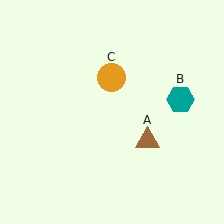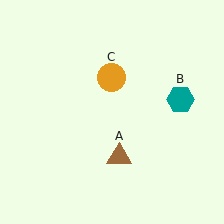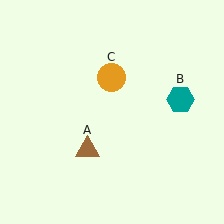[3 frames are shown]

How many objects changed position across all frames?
1 object changed position: brown triangle (object A).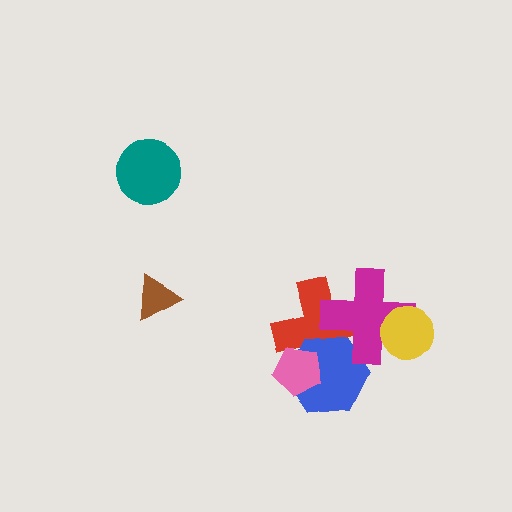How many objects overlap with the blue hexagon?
3 objects overlap with the blue hexagon.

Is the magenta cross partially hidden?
Yes, it is partially covered by another shape.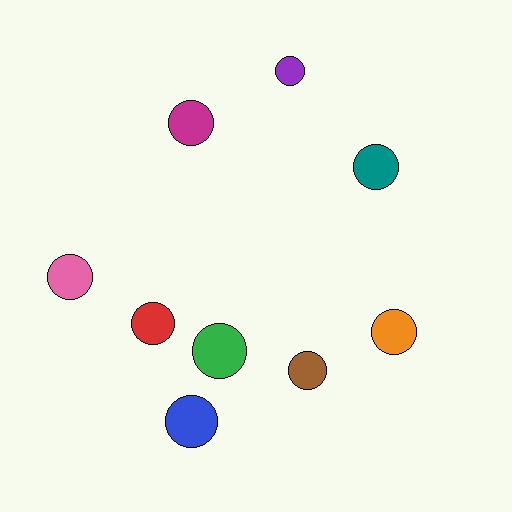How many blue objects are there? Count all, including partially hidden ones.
There is 1 blue object.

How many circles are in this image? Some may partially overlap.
There are 9 circles.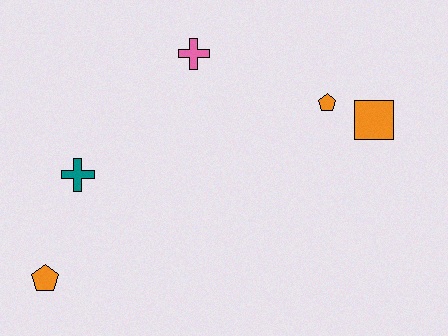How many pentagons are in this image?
There are 2 pentagons.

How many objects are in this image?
There are 5 objects.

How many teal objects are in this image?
There is 1 teal object.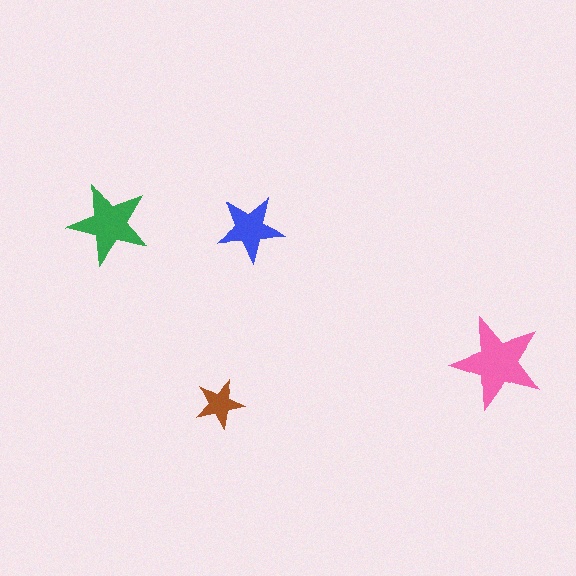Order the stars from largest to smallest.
the pink one, the green one, the blue one, the brown one.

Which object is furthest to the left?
The green star is leftmost.